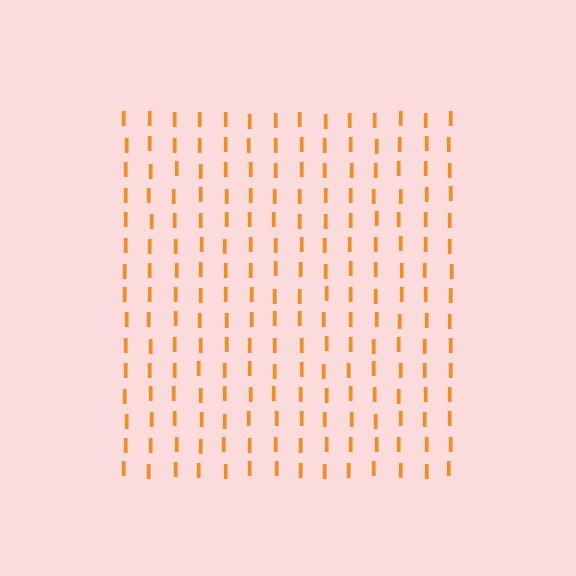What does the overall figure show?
The overall figure shows a square.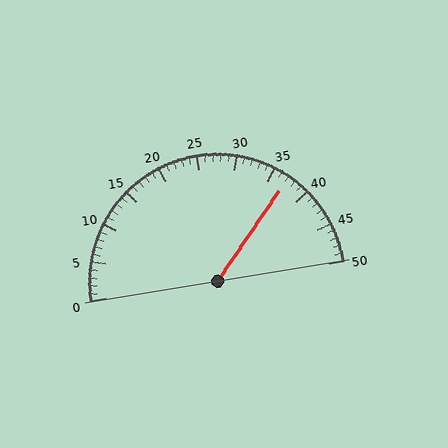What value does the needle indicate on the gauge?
The needle indicates approximately 37.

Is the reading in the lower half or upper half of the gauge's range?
The reading is in the upper half of the range (0 to 50).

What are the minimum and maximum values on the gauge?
The gauge ranges from 0 to 50.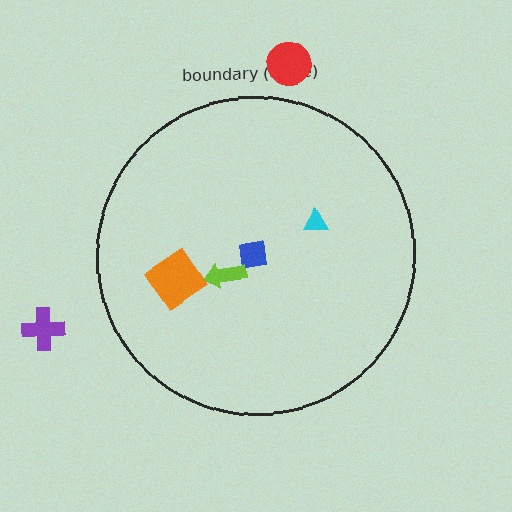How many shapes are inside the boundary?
4 inside, 2 outside.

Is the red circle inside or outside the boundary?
Outside.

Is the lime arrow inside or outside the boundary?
Inside.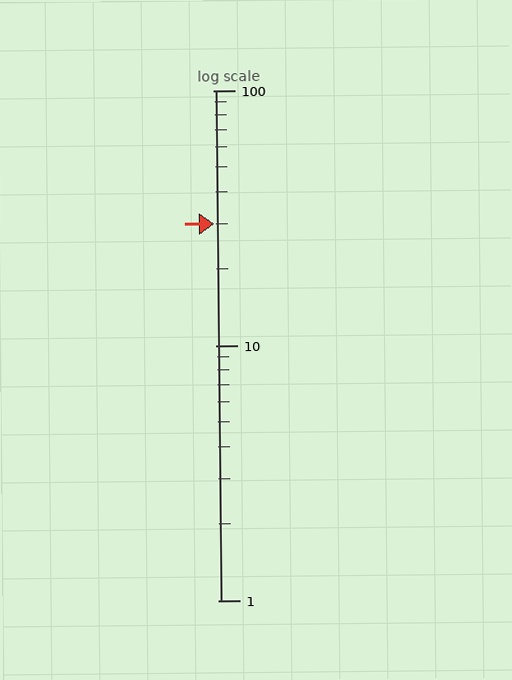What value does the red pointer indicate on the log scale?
The pointer indicates approximately 30.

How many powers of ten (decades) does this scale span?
The scale spans 2 decades, from 1 to 100.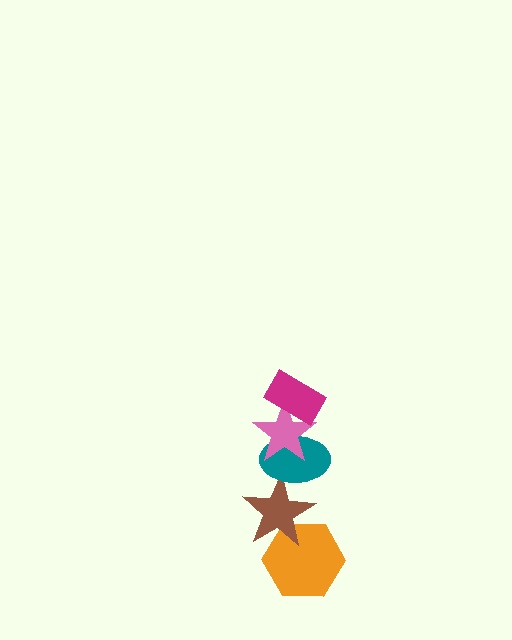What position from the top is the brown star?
The brown star is 4th from the top.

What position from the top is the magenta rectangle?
The magenta rectangle is 1st from the top.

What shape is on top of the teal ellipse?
The pink star is on top of the teal ellipse.